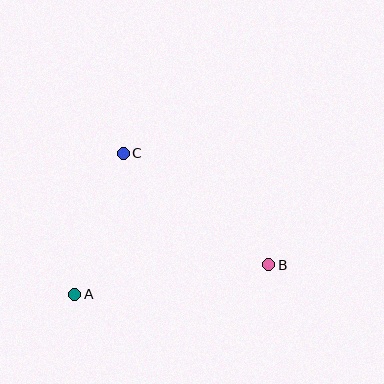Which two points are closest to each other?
Points A and C are closest to each other.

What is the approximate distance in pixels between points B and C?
The distance between B and C is approximately 183 pixels.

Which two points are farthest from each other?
Points A and B are farthest from each other.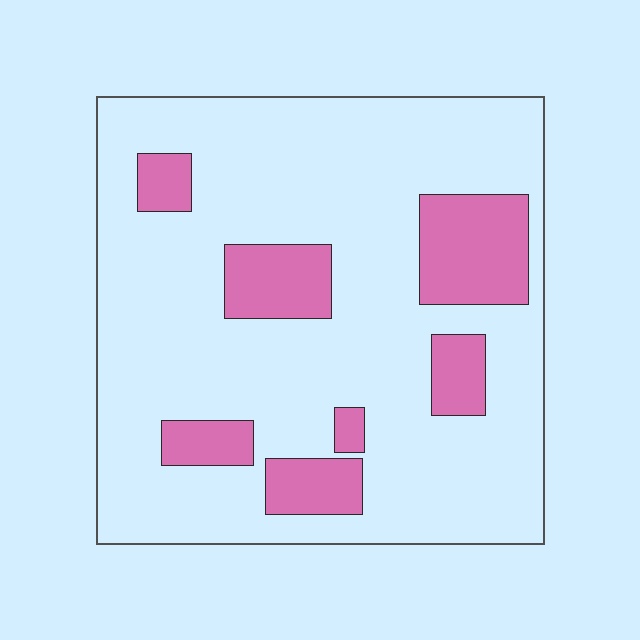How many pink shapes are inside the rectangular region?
7.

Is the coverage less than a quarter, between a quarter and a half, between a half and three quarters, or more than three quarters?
Less than a quarter.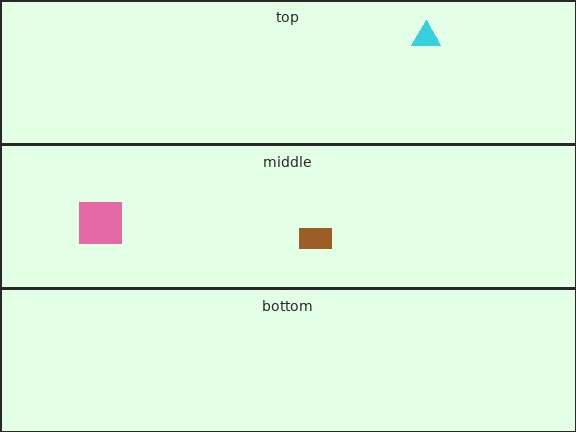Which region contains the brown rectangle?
The middle region.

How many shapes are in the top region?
1.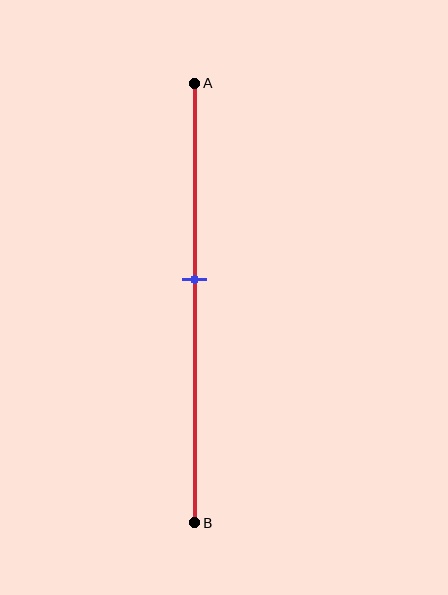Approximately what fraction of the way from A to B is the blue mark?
The blue mark is approximately 45% of the way from A to B.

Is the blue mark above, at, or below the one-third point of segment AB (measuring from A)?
The blue mark is below the one-third point of segment AB.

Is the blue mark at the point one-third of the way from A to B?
No, the mark is at about 45% from A, not at the 33% one-third point.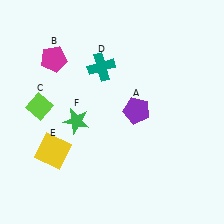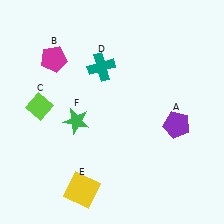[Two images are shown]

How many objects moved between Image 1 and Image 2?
2 objects moved between the two images.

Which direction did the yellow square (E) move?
The yellow square (E) moved down.